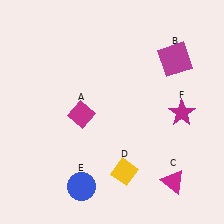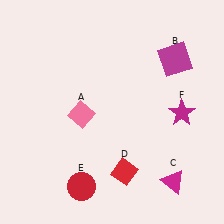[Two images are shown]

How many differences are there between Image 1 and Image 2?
There are 3 differences between the two images.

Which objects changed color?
A changed from magenta to pink. D changed from yellow to red. E changed from blue to red.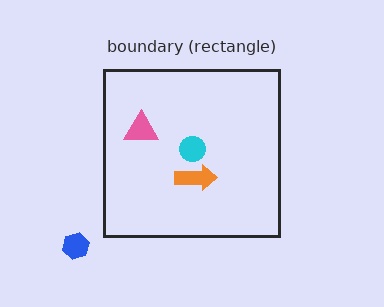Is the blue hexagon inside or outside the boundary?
Outside.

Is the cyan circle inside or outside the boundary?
Inside.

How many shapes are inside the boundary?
3 inside, 1 outside.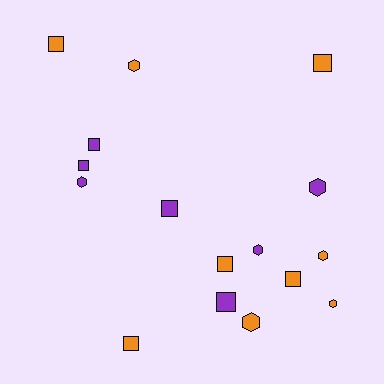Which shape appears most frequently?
Square, with 9 objects.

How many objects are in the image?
There are 16 objects.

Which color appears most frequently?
Orange, with 9 objects.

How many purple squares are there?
There are 4 purple squares.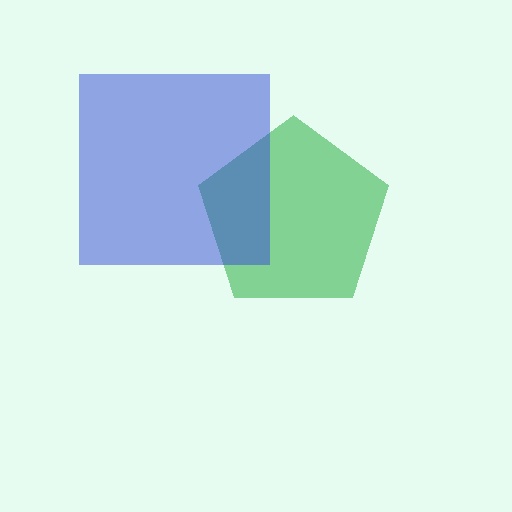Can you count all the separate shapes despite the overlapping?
Yes, there are 2 separate shapes.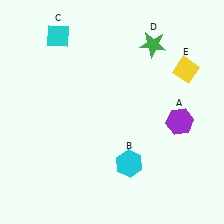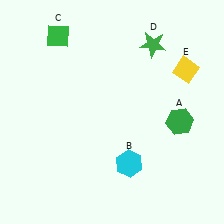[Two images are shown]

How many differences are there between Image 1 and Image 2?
There are 2 differences between the two images.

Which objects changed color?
A changed from purple to green. C changed from cyan to green.